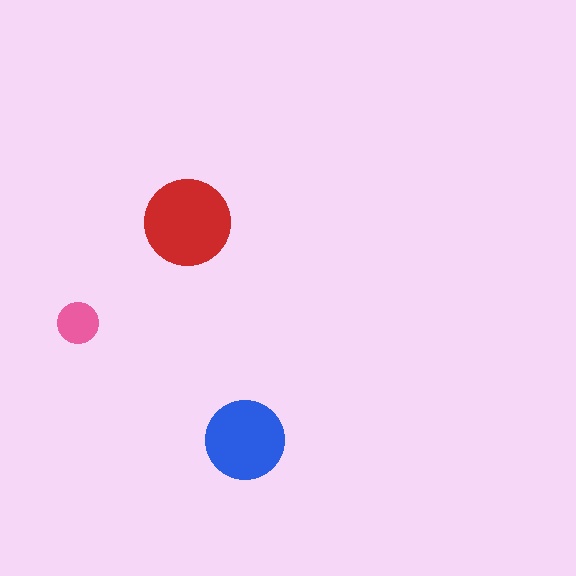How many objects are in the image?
There are 3 objects in the image.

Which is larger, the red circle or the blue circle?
The red one.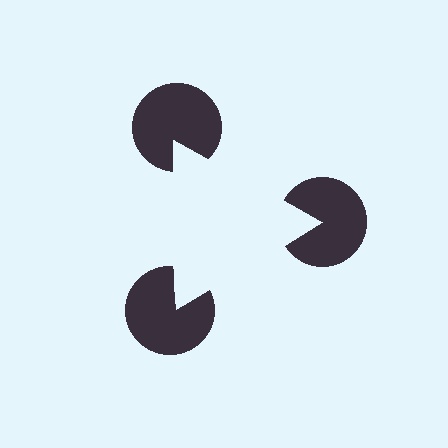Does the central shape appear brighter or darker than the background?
It typically appears slightly brighter than the background, even though no actual brightness change is drawn.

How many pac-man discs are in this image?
There are 3 — one at each vertex of the illusory triangle.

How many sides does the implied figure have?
3 sides.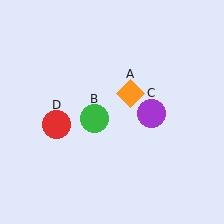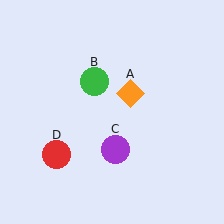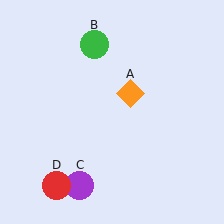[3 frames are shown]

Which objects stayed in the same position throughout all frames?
Orange diamond (object A) remained stationary.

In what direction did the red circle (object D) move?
The red circle (object D) moved down.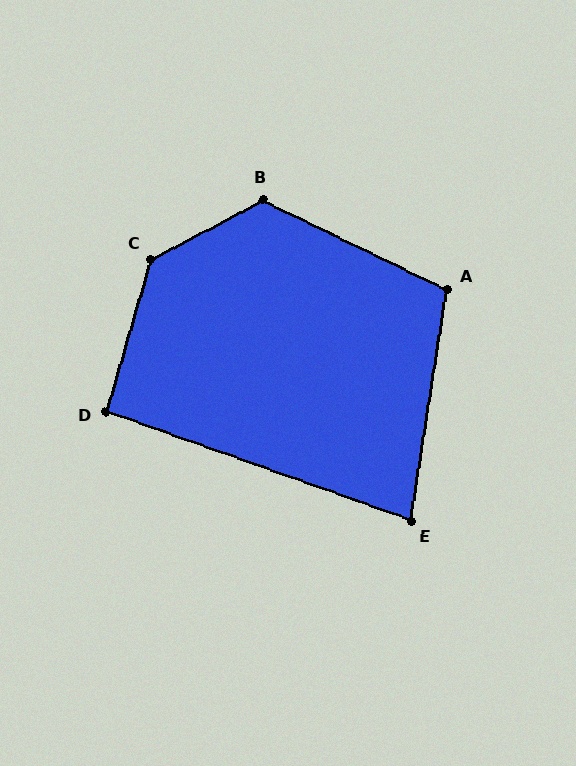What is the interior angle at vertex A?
Approximately 107 degrees (obtuse).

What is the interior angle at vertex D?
Approximately 93 degrees (approximately right).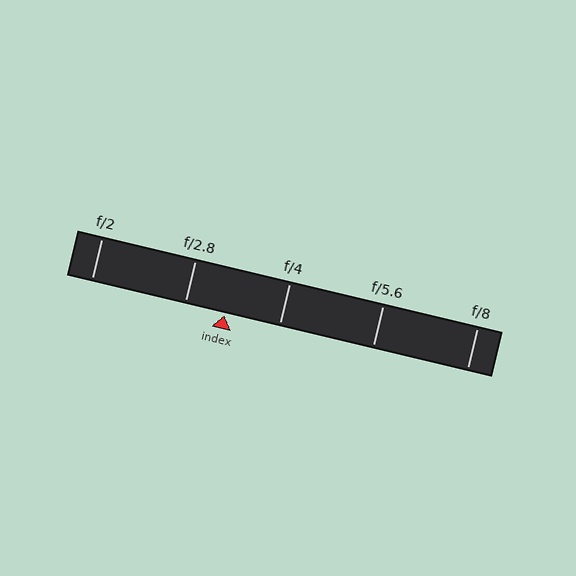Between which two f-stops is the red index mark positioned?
The index mark is between f/2.8 and f/4.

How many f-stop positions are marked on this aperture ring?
There are 5 f-stop positions marked.